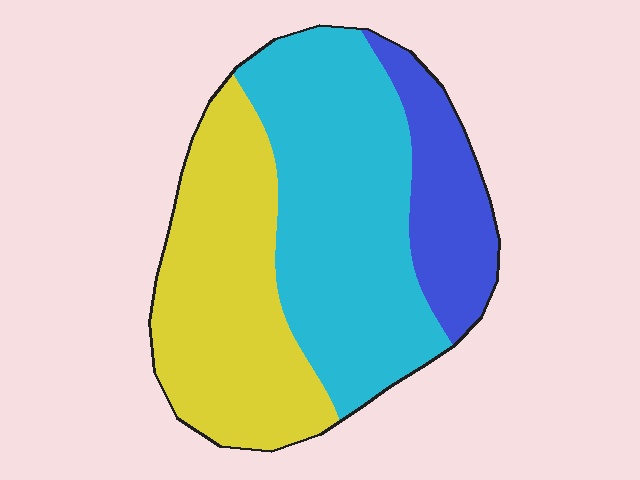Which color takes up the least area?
Blue, at roughly 15%.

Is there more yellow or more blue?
Yellow.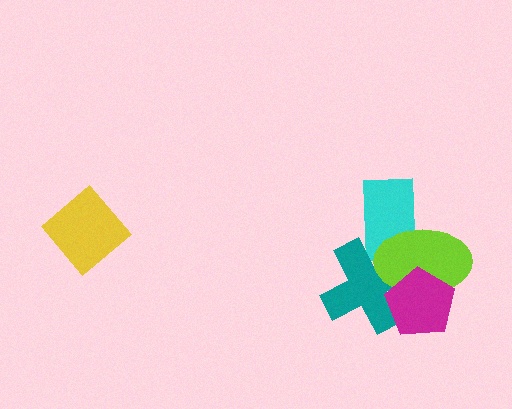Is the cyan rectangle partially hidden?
Yes, it is partially covered by another shape.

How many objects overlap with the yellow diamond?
0 objects overlap with the yellow diamond.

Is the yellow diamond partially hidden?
No, no other shape covers it.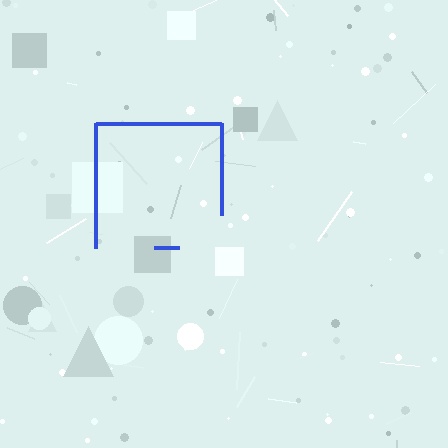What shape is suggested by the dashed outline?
The dashed outline suggests a square.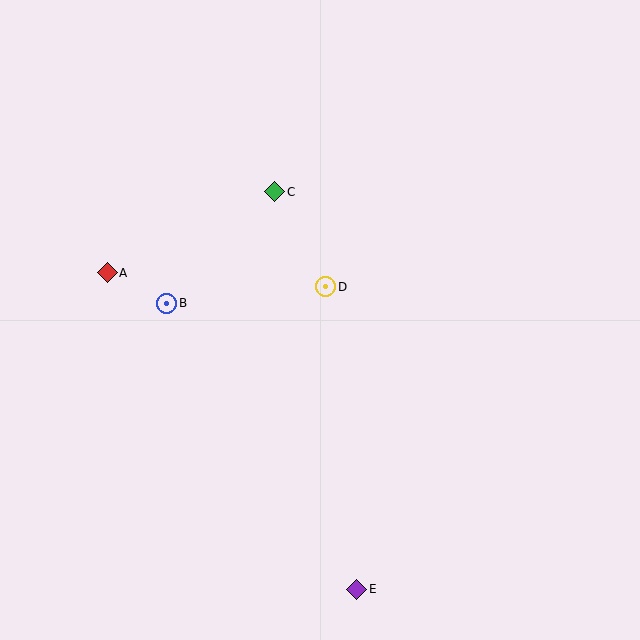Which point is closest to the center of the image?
Point D at (326, 287) is closest to the center.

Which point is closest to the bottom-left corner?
Point E is closest to the bottom-left corner.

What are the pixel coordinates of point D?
Point D is at (326, 287).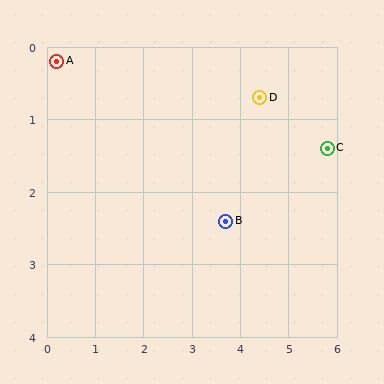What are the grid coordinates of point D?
Point D is at approximately (4.4, 0.7).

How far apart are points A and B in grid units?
Points A and B are about 4.1 grid units apart.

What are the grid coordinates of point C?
Point C is at approximately (5.8, 1.4).